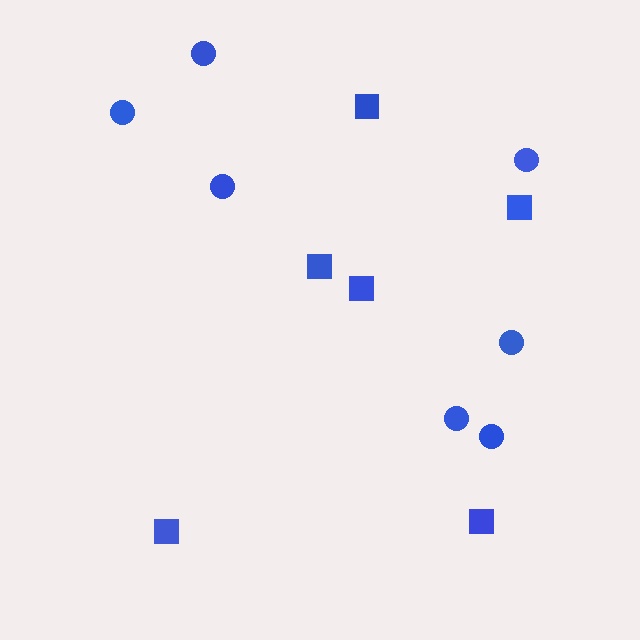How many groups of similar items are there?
There are 2 groups: one group of squares (6) and one group of circles (7).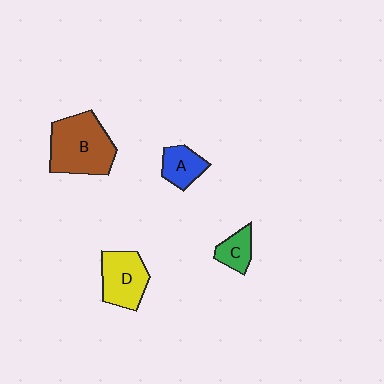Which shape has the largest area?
Shape B (brown).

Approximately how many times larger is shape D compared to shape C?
Approximately 1.9 times.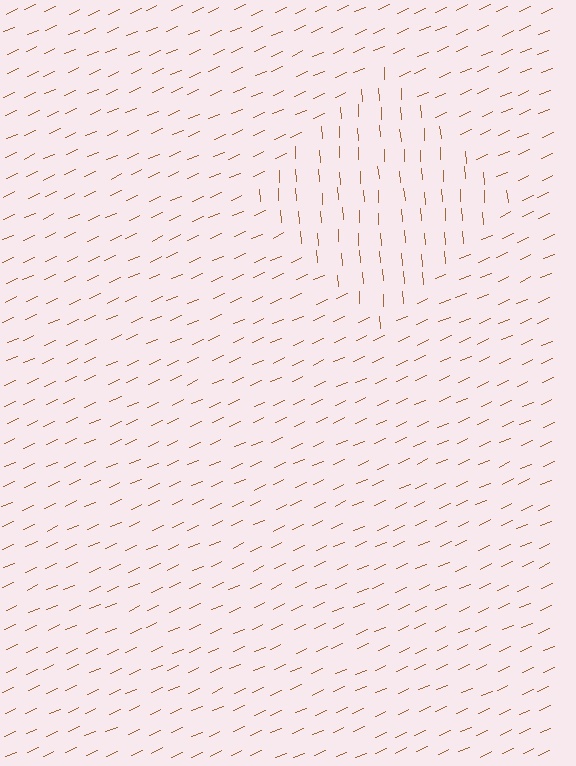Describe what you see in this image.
The image is filled with small brown line segments. A diamond region in the image has lines oriented differently from the surrounding lines, creating a visible texture boundary.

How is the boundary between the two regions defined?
The boundary is defined purely by a change in line orientation (approximately 70 degrees difference). All lines are the same color and thickness.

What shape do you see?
I see a diamond.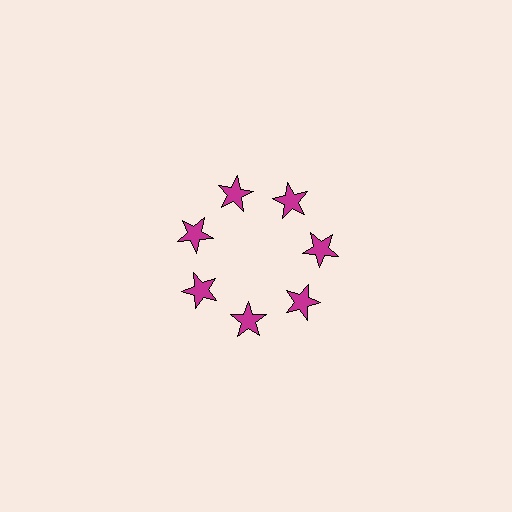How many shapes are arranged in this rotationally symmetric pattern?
There are 7 shapes, arranged in 7 groups of 1.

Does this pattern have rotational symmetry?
Yes, this pattern has 7-fold rotational symmetry. It looks the same after rotating 51 degrees around the center.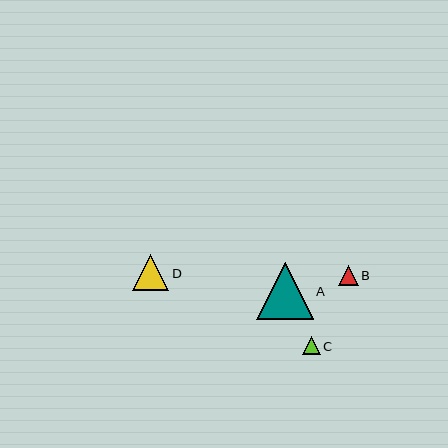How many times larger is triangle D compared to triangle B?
Triangle D is approximately 1.8 times the size of triangle B.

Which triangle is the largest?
Triangle A is the largest with a size of approximately 56 pixels.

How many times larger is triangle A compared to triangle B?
Triangle A is approximately 2.9 times the size of triangle B.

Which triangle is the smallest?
Triangle C is the smallest with a size of approximately 18 pixels.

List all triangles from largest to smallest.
From largest to smallest: A, D, B, C.